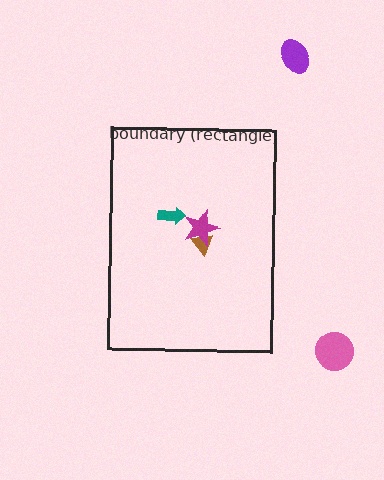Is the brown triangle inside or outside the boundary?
Inside.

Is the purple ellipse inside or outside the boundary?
Outside.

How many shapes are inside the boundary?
3 inside, 2 outside.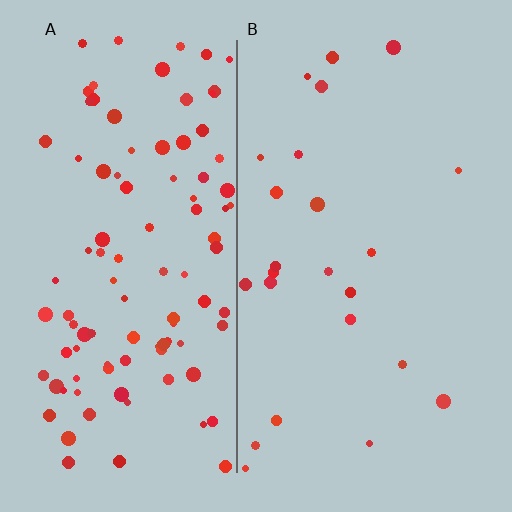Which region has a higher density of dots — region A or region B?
A (the left).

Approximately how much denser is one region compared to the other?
Approximately 4.2× — region A over region B.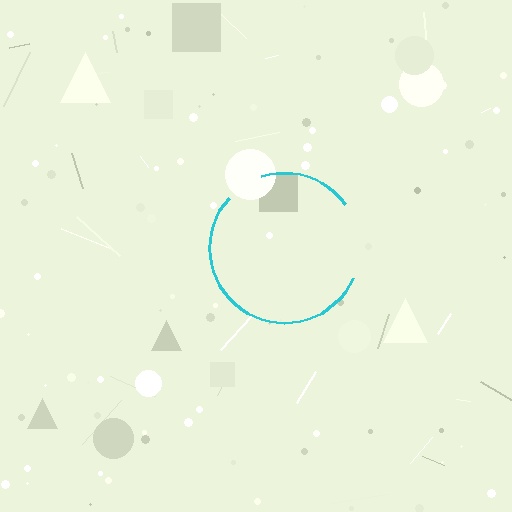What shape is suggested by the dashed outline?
The dashed outline suggests a circle.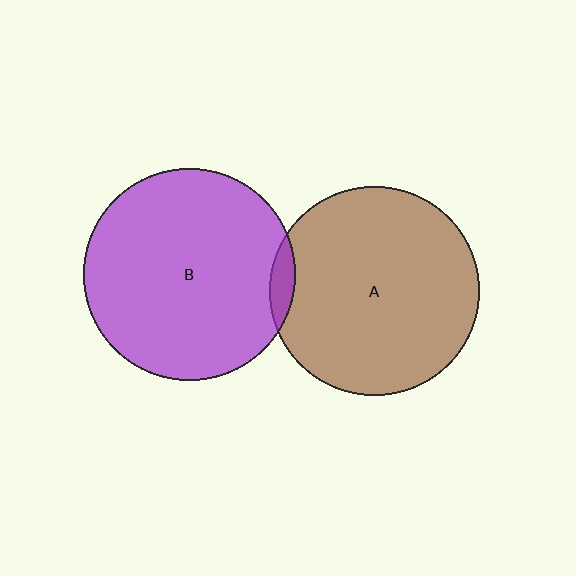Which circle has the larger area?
Circle B (purple).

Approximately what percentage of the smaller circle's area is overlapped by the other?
Approximately 5%.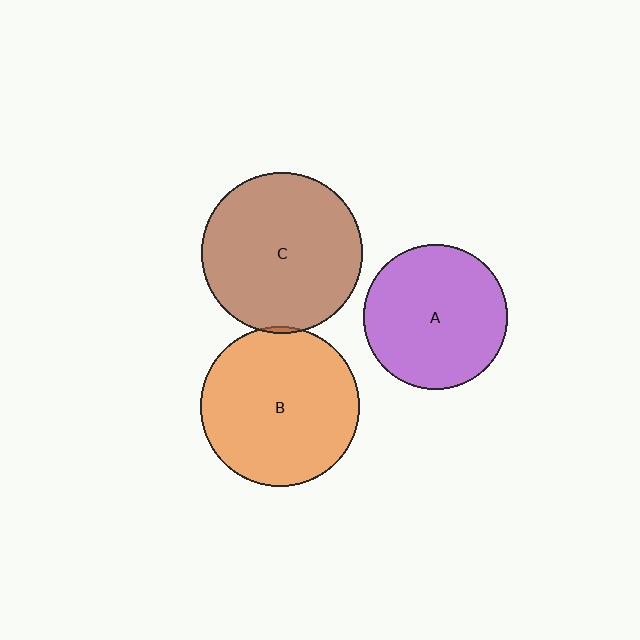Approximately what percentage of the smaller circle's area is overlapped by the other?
Approximately 5%.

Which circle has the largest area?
Circle C (brown).